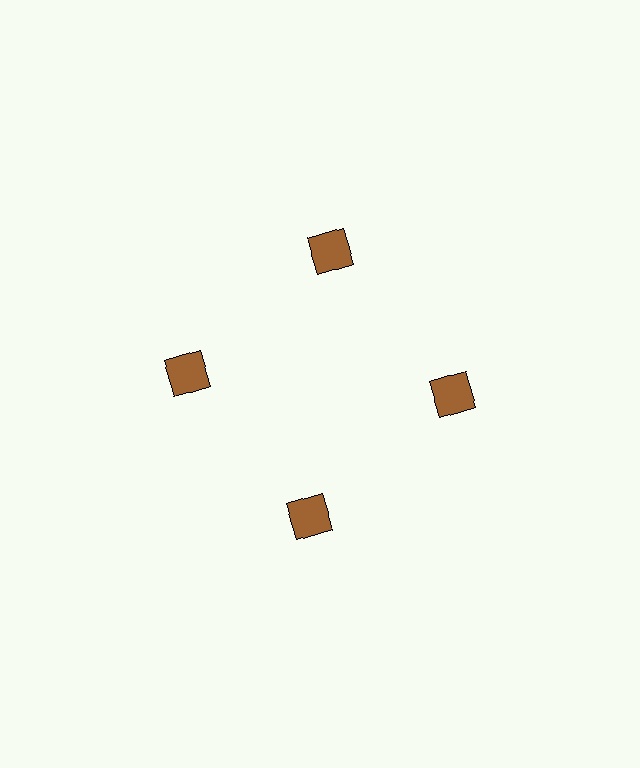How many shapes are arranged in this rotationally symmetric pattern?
There are 4 shapes, arranged in 4 groups of 1.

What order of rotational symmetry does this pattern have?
This pattern has 4-fold rotational symmetry.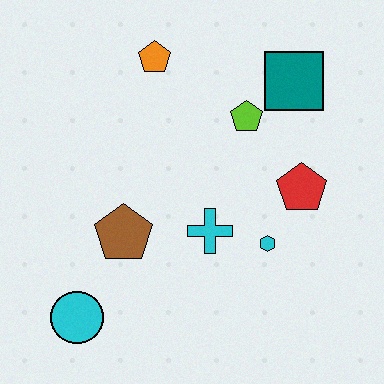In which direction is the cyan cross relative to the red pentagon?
The cyan cross is to the left of the red pentagon.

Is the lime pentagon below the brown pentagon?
No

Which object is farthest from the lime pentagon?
The cyan circle is farthest from the lime pentagon.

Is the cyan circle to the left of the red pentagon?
Yes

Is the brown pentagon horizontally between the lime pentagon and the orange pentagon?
No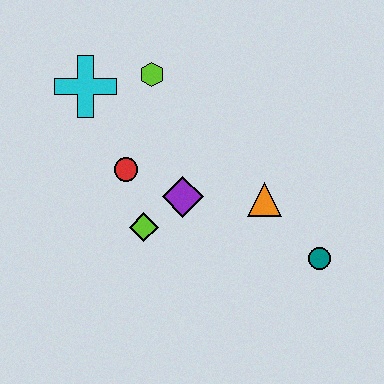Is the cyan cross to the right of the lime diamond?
No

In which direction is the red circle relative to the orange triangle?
The red circle is to the left of the orange triangle.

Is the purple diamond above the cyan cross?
No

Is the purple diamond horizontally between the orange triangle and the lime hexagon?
Yes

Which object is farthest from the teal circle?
The cyan cross is farthest from the teal circle.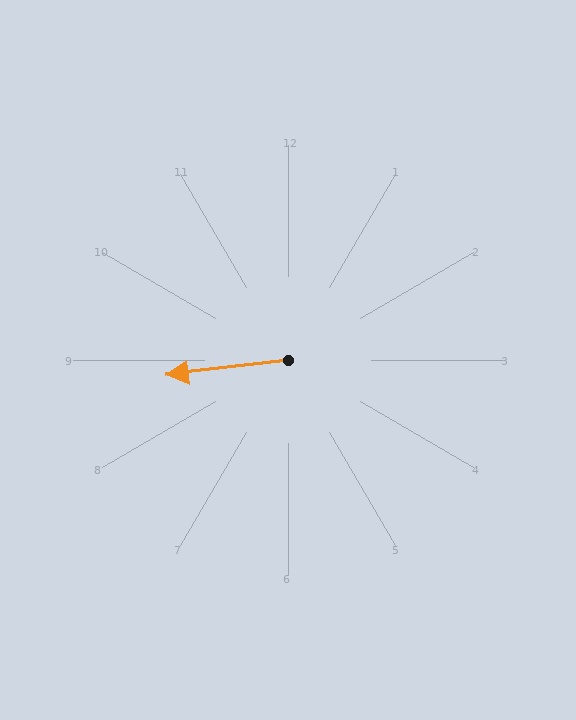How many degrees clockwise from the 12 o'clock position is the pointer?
Approximately 263 degrees.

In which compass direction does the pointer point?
West.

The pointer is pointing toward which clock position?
Roughly 9 o'clock.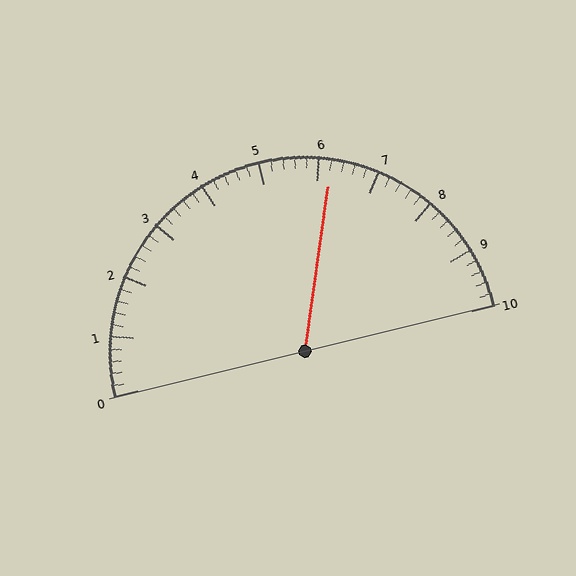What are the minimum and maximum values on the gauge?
The gauge ranges from 0 to 10.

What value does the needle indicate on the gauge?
The needle indicates approximately 6.2.